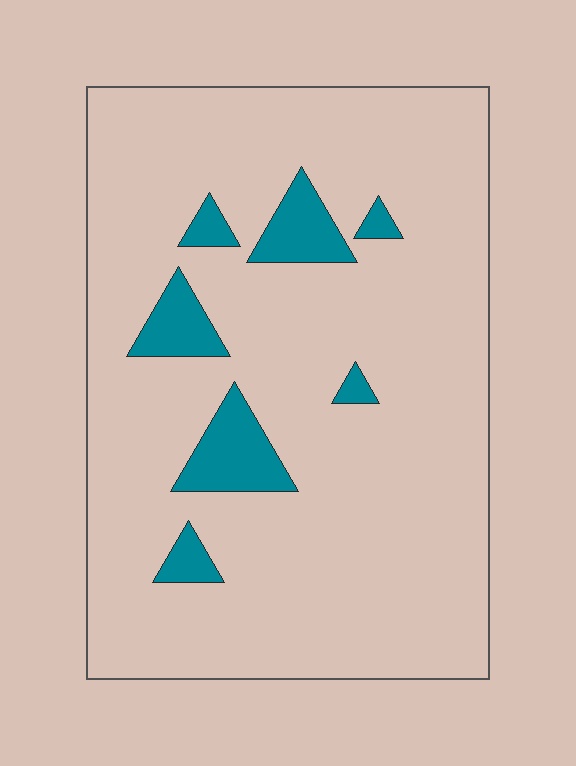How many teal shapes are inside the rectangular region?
7.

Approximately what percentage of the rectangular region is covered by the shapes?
Approximately 10%.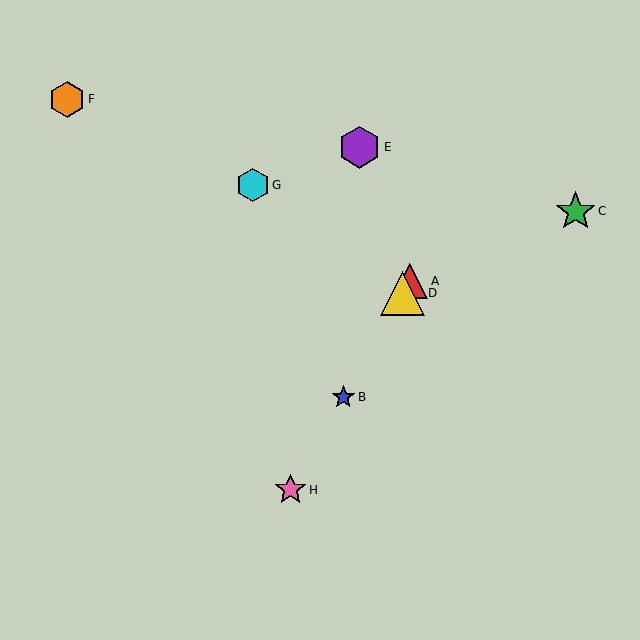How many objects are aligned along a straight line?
4 objects (A, B, D, H) are aligned along a straight line.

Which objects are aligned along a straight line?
Objects A, B, D, H are aligned along a straight line.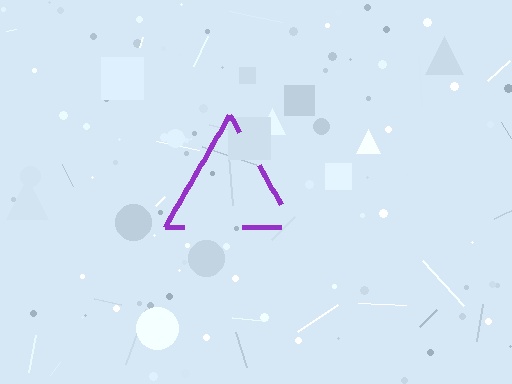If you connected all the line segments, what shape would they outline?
They would outline a triangle.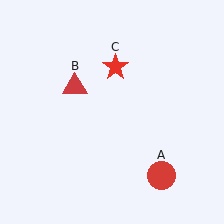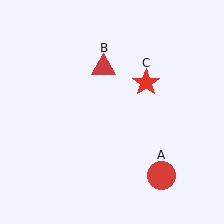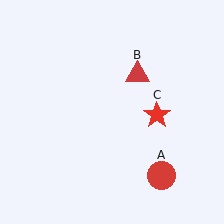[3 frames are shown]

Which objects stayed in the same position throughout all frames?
Red circle (object A) remained stationary.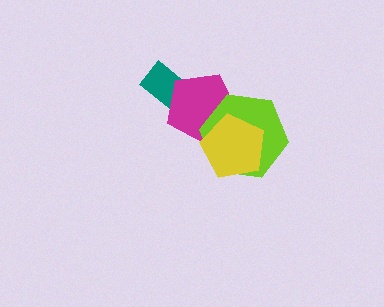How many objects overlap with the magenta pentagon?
3 objects overlap with the magenta pentagon.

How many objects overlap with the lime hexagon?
2 objects overlap with the lime hexagon.